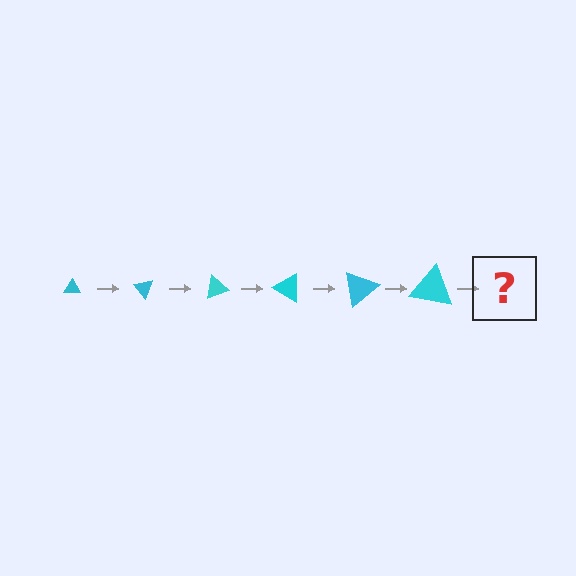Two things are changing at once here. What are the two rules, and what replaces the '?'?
The two rules are that the triangle grows larger each step and it rotates 50 degrees each step. The '?' should be a triangle, larger than the previous one and rotated 300 degrees from the start.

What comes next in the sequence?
The next element should be a triangle, larger than the previous one and rotated 300 degrees from the start.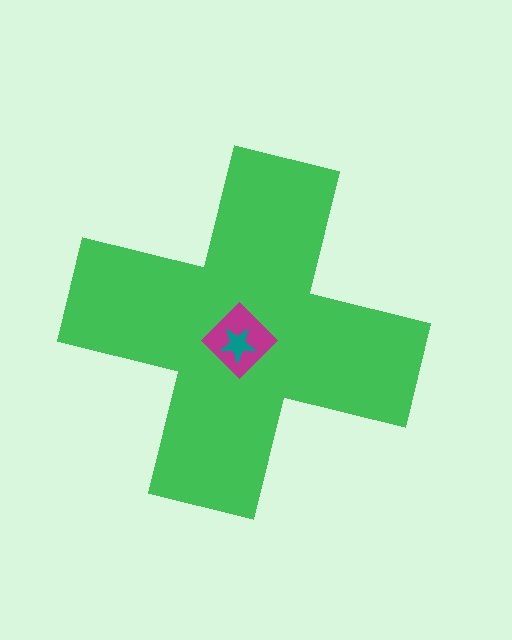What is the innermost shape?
The teal star.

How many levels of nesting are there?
3.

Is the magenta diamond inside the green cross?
Yes.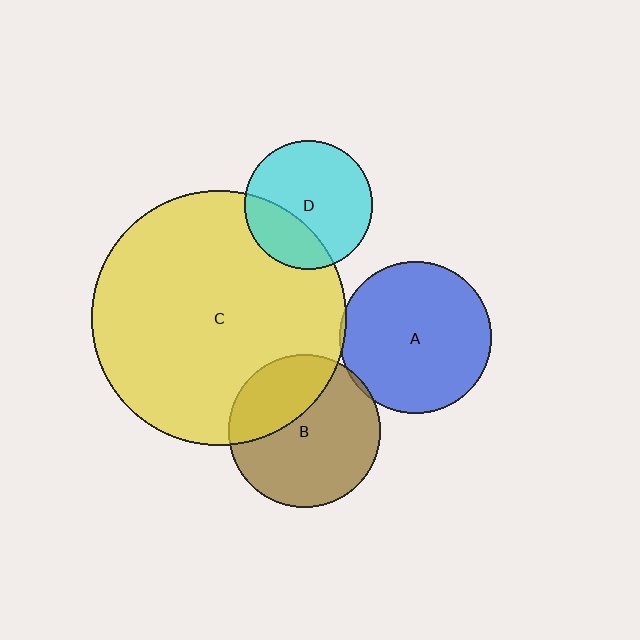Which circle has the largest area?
Circle C (yellow).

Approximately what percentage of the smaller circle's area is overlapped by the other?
Approximately 35%.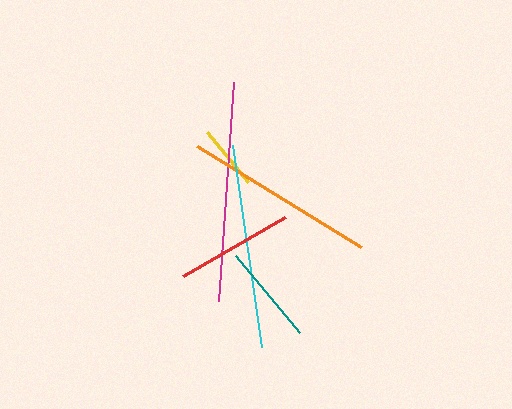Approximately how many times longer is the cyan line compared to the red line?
The cyan line is approximately 1.7 times the length of the red line.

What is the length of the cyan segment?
The cyan segment is approximately 204 pixels long.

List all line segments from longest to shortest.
From longest to shortest: magenta, cyan, orange, red, teal, yellow.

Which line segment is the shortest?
The yellow line is the shortest at approximately 65 pixels.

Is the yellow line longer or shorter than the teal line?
The teal line is longer than the yellow line.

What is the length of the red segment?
The red segment is approximately 118 pixels long.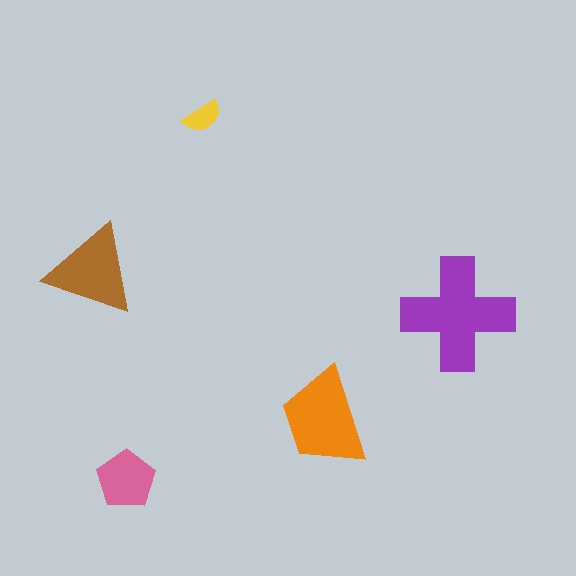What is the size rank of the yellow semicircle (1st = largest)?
5th.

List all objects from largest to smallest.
The purple cross, the orange trapezoid, the brown triangle, the pink pentagon, the yellow semicircle.